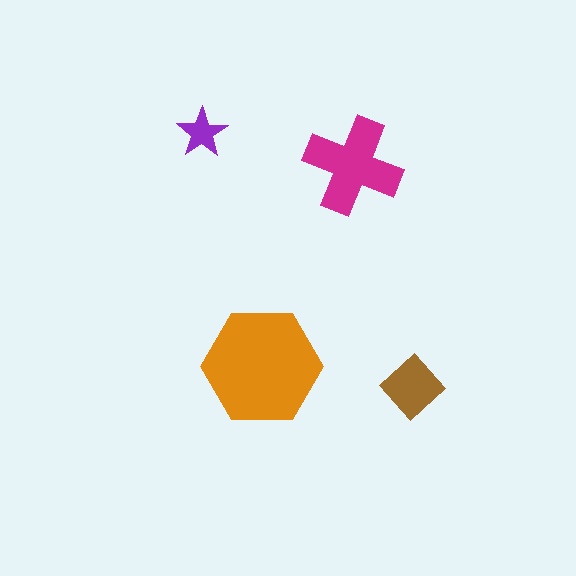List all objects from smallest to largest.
The purple star, the brown diamond, the magenta cross, the orange hexagon.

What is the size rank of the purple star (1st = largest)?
4th.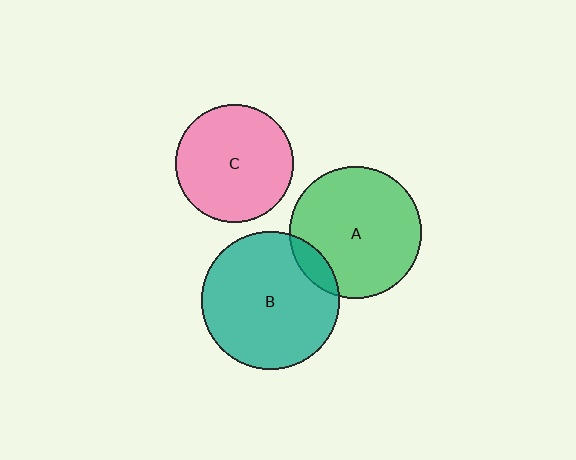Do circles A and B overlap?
Yes.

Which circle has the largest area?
Circle B (teal).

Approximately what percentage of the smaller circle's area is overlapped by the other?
Approximately 10%.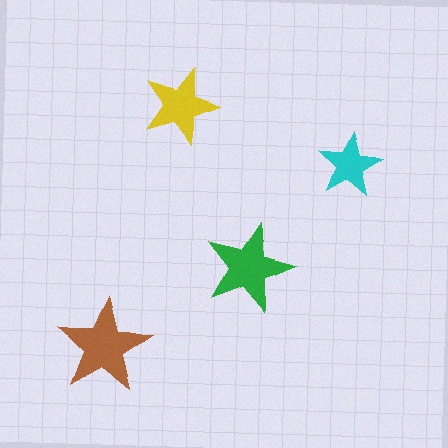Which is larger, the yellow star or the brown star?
The brown one.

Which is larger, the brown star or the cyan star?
The brown one.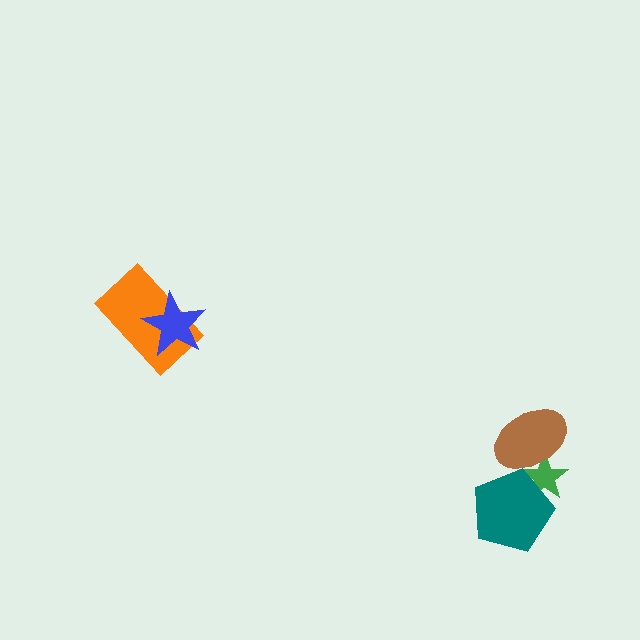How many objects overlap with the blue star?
1 object overlaps with the blue star.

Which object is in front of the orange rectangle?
The blue star is in front of the orange rectangle.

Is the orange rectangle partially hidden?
Yes, it is partially covered by another shape.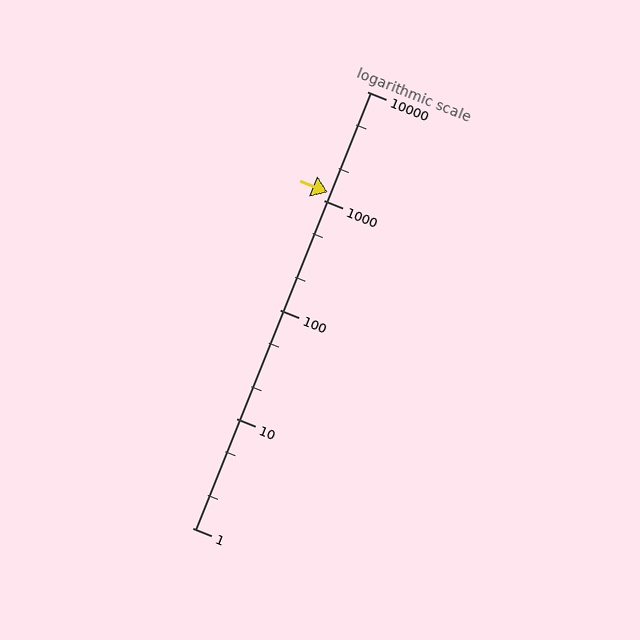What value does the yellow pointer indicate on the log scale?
The pointer indicates approximately 1200.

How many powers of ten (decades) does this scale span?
The scale spans 4 decades, from 1 to 10000.